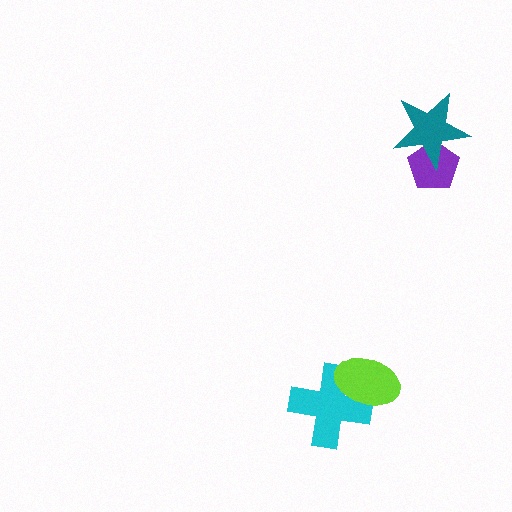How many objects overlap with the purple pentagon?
1 object overlaps with the purple pentagon.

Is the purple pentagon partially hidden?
Yes, it is partially covered by another shape.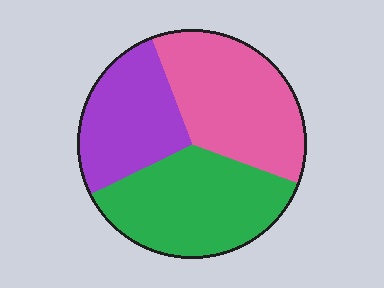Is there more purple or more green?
Green.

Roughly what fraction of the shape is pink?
Pink covers around 35% of the shape.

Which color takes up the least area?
Purple, at roughly 25%.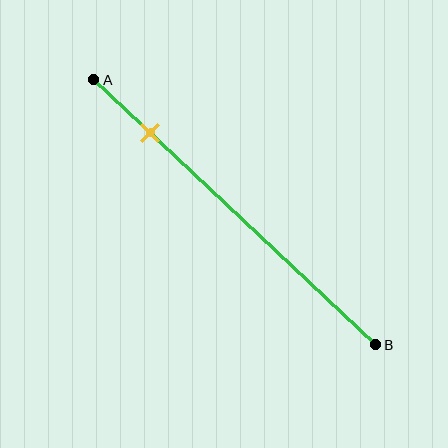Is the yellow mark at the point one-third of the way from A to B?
No, the mark is at about 20% from A, not at the 33% one-third point.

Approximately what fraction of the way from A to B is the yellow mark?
The yellow mark is approximately 20% of the way from A to B.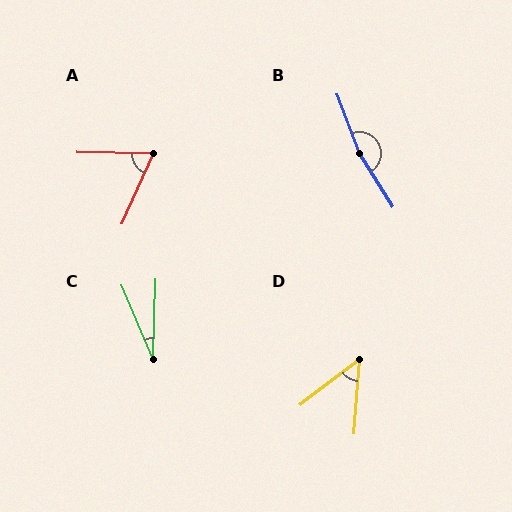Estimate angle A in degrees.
Approximately 68 degrees.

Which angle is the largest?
B, at approximately 169 degrees.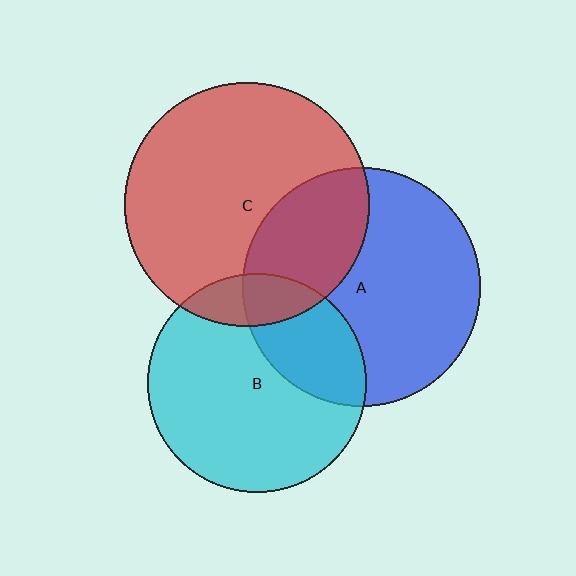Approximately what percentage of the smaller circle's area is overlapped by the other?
Approximately 30%.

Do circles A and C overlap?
Yes.